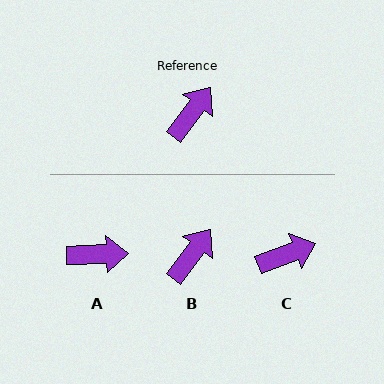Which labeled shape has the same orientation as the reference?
B.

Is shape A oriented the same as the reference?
No, it is off by about 51 degrees.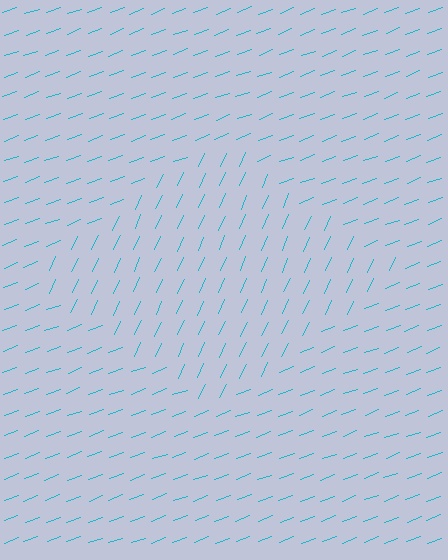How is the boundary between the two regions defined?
The boundary is defined purely by a change in line orientation (approximately 45 degrees difference). All lines are the same color and thickness.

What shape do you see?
I see a diamond.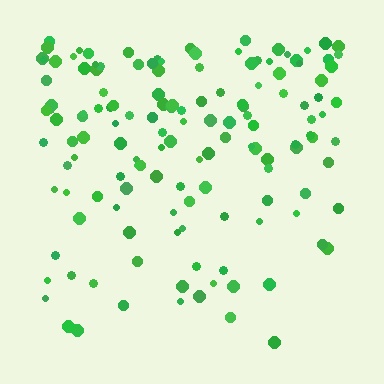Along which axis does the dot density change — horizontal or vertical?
Vertical.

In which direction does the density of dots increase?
From bottom to top, with the top side densest.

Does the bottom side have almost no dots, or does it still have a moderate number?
Still a moderate number, just noticeably fewer than the top.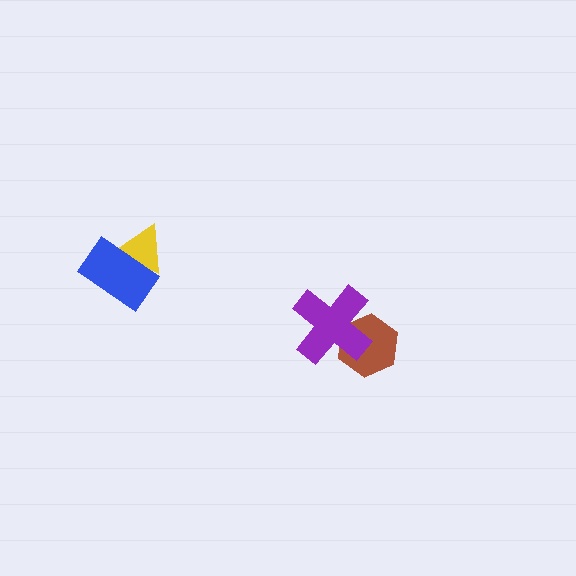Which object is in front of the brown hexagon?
The purple cross is in front of the brown hexagon.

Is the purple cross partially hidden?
No, no other shape covers it.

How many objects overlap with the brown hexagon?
1 object overlaps with the brown hexagon.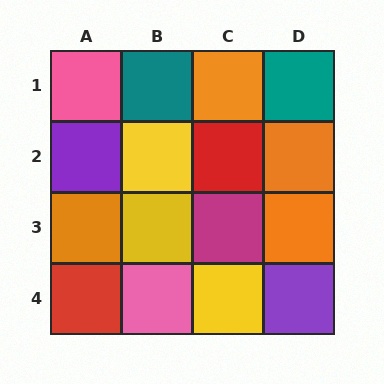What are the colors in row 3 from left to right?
Orange, yellow, magenta, orange.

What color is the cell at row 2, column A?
Purple.